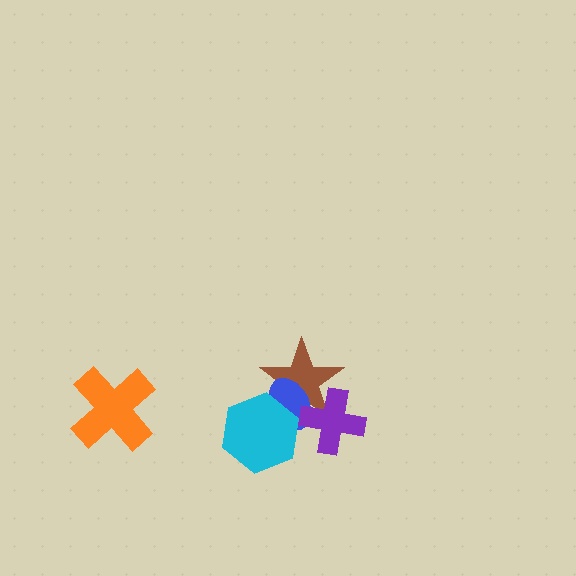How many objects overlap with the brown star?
3 objects overlap with the brown star.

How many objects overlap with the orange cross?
0 objects overlap with the orange cross.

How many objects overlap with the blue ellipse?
3 objects overlap with the blue ellipse.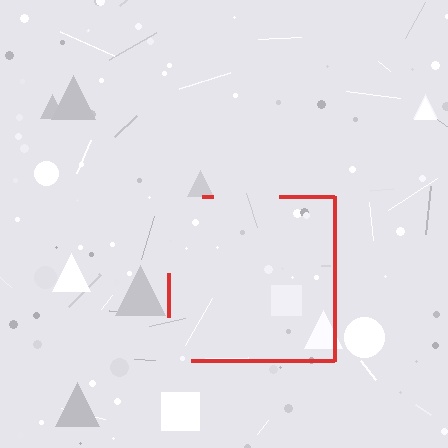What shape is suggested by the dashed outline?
The dashed outline suggests a square.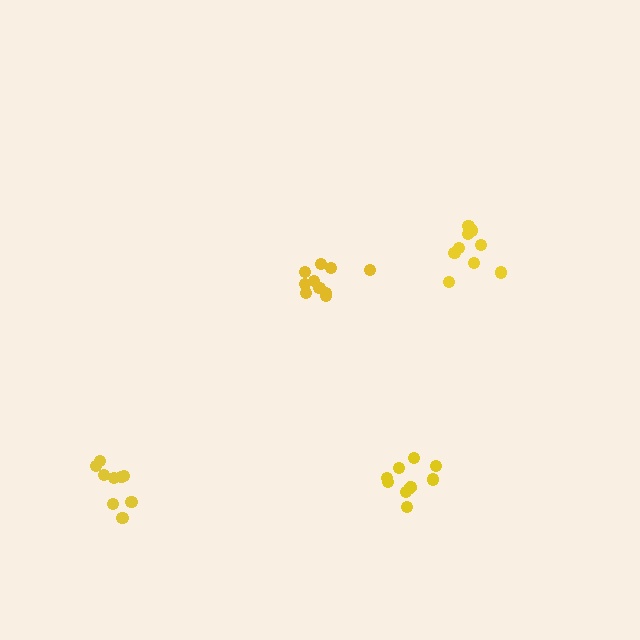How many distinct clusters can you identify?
There are 4 distinct clusters.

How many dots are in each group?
Group 1: 10 dots, Group 2: 10 dots, Group 3: 9 dots, Group 4: 9 dots (38 total).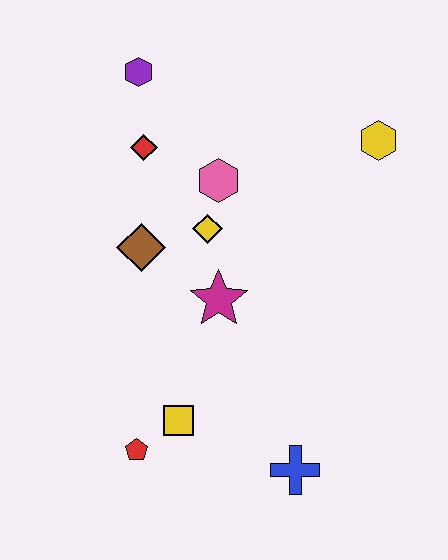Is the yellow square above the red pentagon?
Yes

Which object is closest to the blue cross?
The yellow square is closest to the blue cross.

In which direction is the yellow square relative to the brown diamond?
The yellow square is below the brown diamond.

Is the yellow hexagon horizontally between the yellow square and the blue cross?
No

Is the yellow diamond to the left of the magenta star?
Yes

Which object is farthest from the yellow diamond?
The blue cross is farthest from the yellow diamond.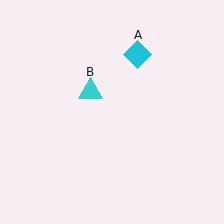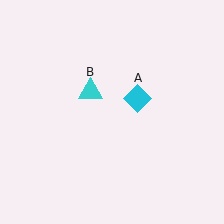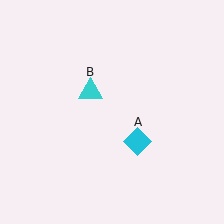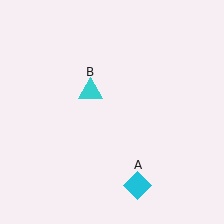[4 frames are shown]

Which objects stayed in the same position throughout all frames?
Cyan triangle (object B) remained stationary.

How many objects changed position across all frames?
1 object changed position: cyan diamond (object A).